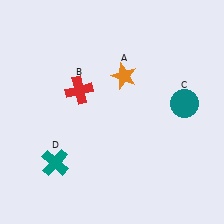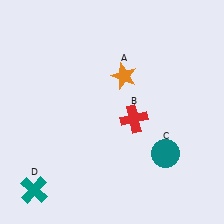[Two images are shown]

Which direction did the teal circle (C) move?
The teal circle (C) moved down.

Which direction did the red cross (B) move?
The red cross (B) moved right.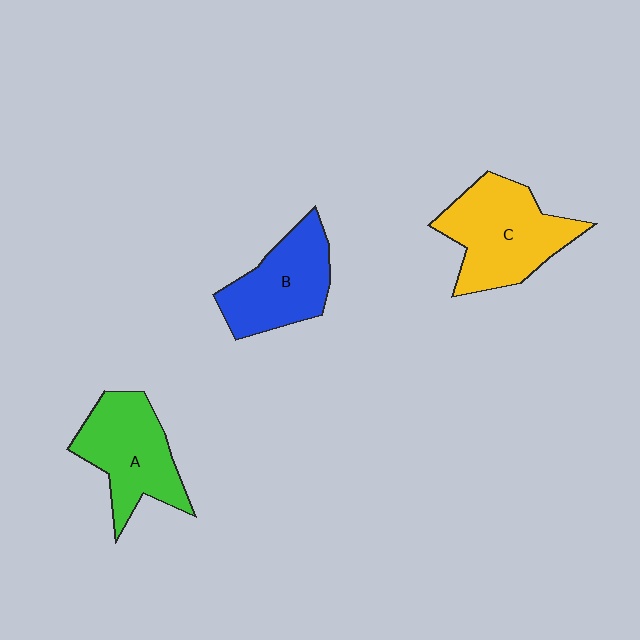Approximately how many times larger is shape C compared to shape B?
Approximately 1.2 times.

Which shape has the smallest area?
Shape B (blue).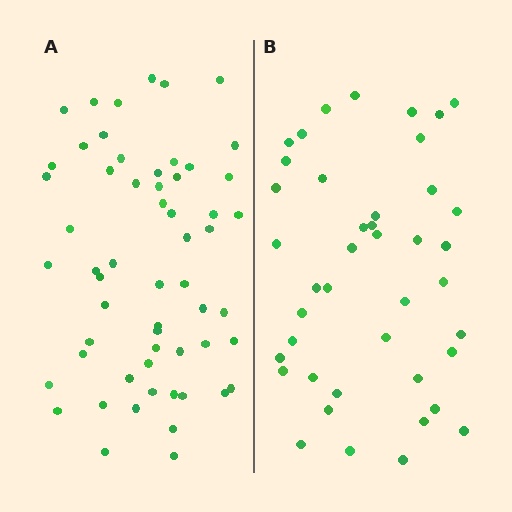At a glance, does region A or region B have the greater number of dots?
Region A (the left region) has more dots.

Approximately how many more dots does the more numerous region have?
Region A has approximately 15 more dots than region B.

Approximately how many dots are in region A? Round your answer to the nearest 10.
About 60 dots. (The exact count is 58, which rounds to 60.)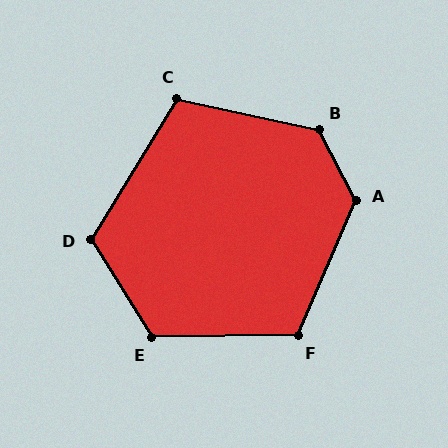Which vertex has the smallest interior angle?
C, at approximately 109 degrees.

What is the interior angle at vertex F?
Approximately 114 degrees (obtuse).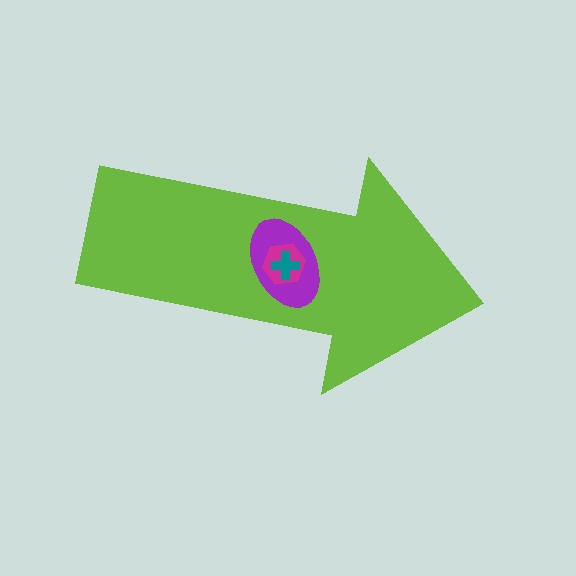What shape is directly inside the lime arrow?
The purple ellipse.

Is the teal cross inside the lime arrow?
Yes.